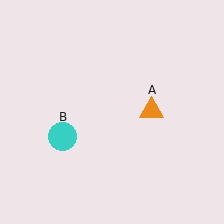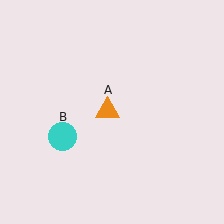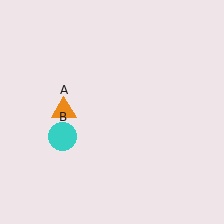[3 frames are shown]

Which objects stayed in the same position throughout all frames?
Cyan circle (object B) remained stationary.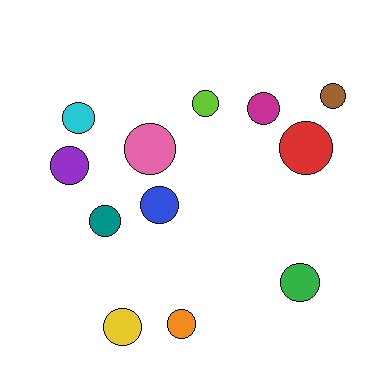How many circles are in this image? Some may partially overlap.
There are 12 circles.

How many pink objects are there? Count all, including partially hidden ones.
There is 1 pink object.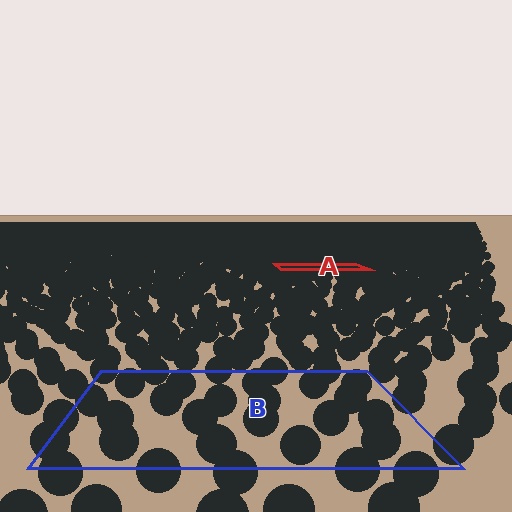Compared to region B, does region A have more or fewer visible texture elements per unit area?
Region A has more texture elements per unit area — they are packed more densely because it is farther away.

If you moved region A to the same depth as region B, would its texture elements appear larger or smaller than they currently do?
They would appear larger. At a closer depth, the same texture elements are projected at a bigger on-screen size.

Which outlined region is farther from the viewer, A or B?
Region A is farther from the viewer — the texture elements inside it appear smaller and more densely packed.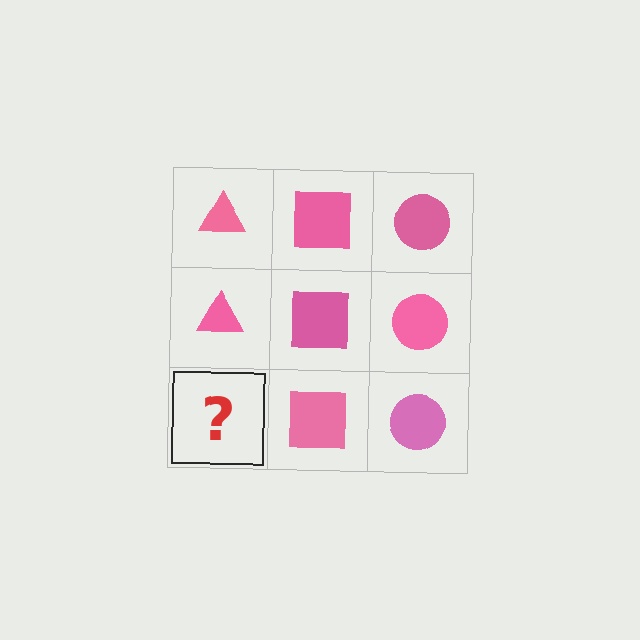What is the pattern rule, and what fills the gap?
The rule is that each column has a consistent shape. The gap should be filled with a pink triangle.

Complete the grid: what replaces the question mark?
The question mark should be replaced with a pink triangle.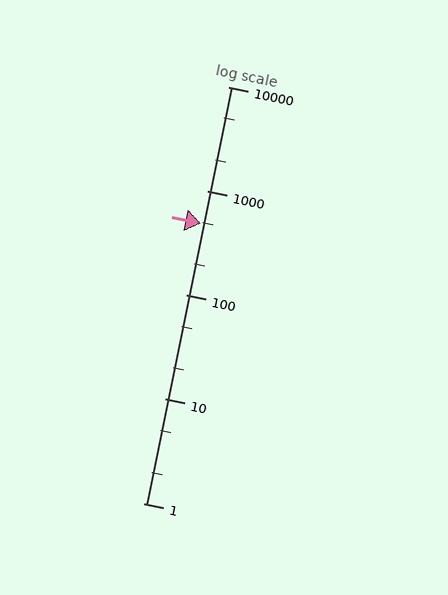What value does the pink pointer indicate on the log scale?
The pointer indicates approximately 490.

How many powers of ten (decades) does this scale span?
The scale spans 4 decades, from 1 to 10000.